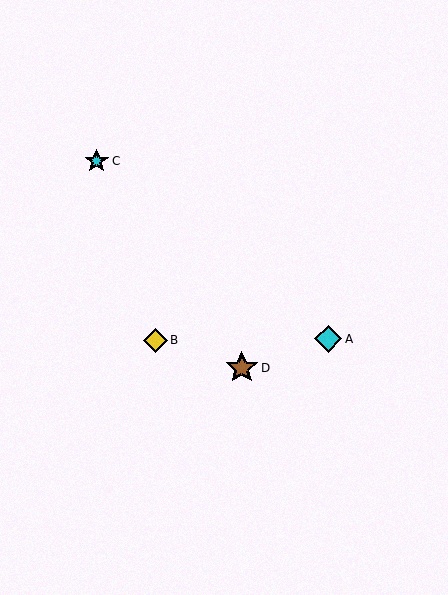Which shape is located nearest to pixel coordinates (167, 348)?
The yellow diamond (labeled B) at (155, 340) is nearest to that location.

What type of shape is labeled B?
Shape B is a yellow diamond.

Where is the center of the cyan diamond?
The center of the cyan diamond is at (328, 339).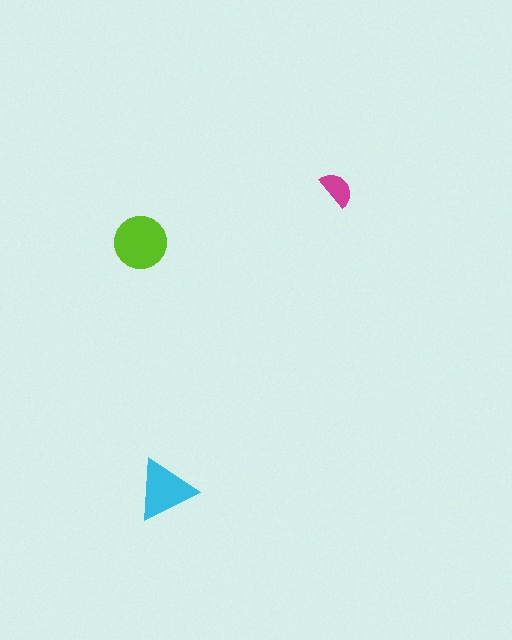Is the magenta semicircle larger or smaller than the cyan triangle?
Smaller.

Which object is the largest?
The lime circle.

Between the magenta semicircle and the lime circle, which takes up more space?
The lime circle.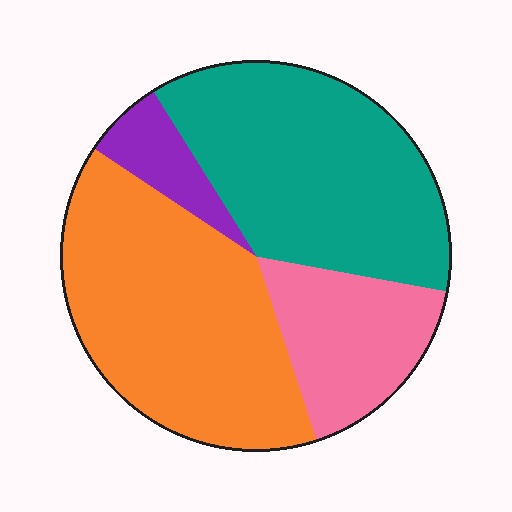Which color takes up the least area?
Purple, at roughly 5%.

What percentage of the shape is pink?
Pink covers roughly 15% of the shape.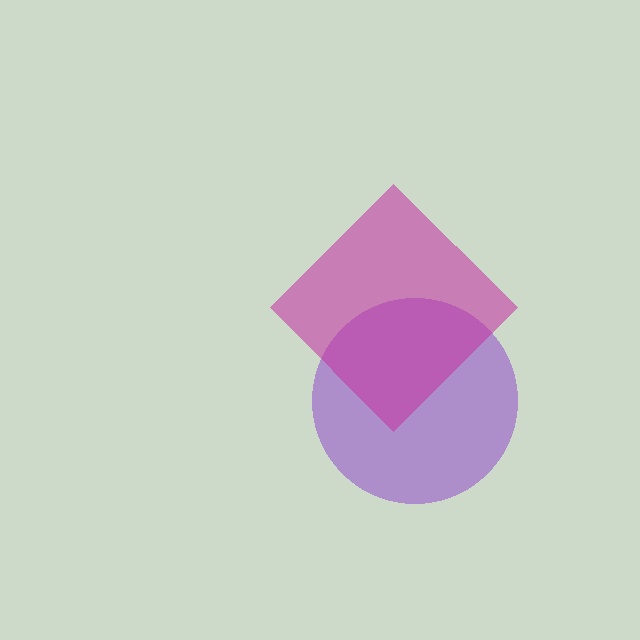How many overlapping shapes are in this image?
There are 2 overlapping shapes in the image.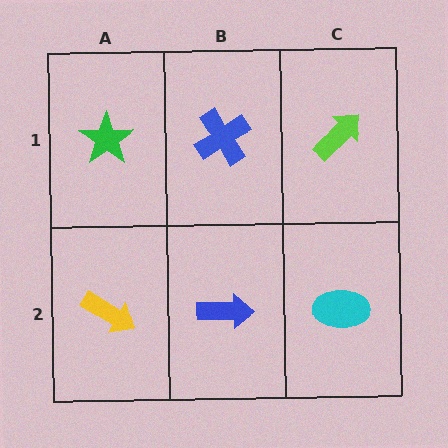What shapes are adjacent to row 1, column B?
A blue arrow (row 2, column B), a green star (row 1, column A), a lime arrow (row 1, column C).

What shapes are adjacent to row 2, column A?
A green star (row 1, column A), a blue arrow (row 2, column B).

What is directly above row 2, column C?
A lime arrow.